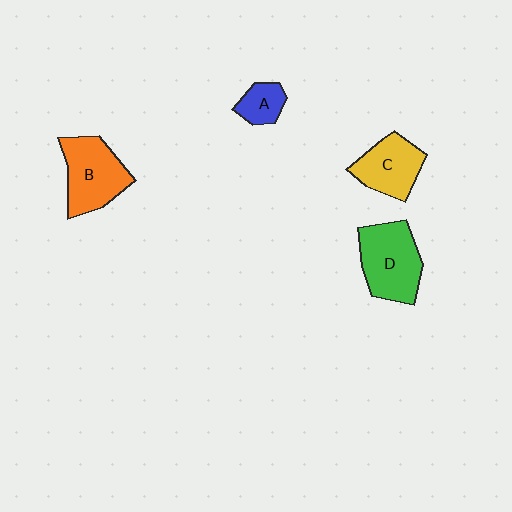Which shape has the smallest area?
Shape A (blue).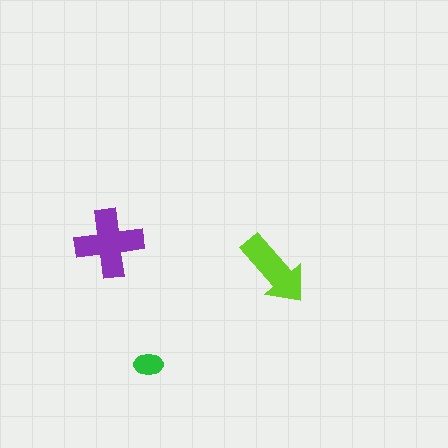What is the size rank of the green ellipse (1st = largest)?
3rd.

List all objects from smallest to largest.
The green ellipse, the lime arrow, the purple cross.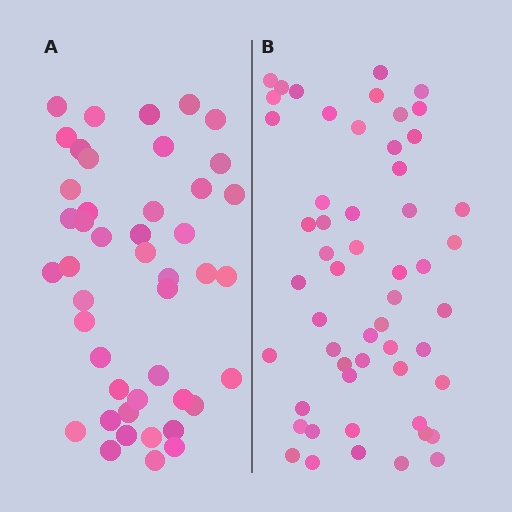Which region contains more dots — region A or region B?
Region B (the right region) has more dots.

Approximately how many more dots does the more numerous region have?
Region B has roughly 8 or so more dots than region A.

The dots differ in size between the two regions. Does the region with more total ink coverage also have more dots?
No. Region A has more total ink coverage because its dots are larger, but region B actually contains more individual dots. Total area can be misleading — the number of items is what matters here.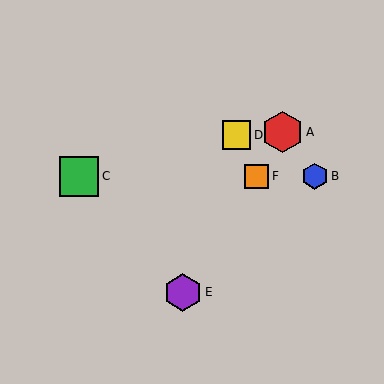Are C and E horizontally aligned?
No, C is at y≈176 and E is at y≈292.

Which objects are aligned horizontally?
Objects B, C, F are aligned horizontally.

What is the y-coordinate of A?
Object A is at y≈132.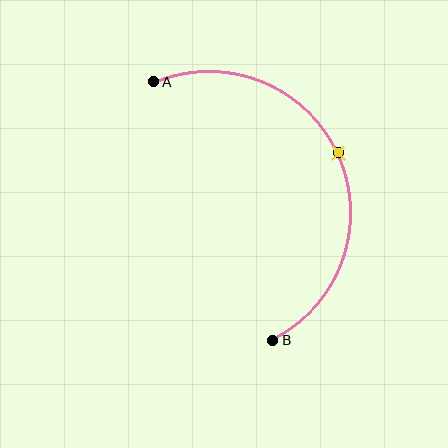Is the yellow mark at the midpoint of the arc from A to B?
Yes. The yellow mark lies on the arc at equal arc-length from both A and B — it is the arc midpoint.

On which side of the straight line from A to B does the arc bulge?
The arc bulges to the right of the straight line connecting A and B.